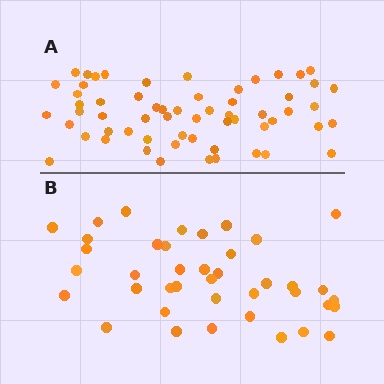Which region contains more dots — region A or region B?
Region A (the top region) has more dots.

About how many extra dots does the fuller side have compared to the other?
Region A has approximately 20 more dots than region B.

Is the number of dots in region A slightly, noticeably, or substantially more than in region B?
Region A has substantially more. The ratio is roughly 1.5 to 1.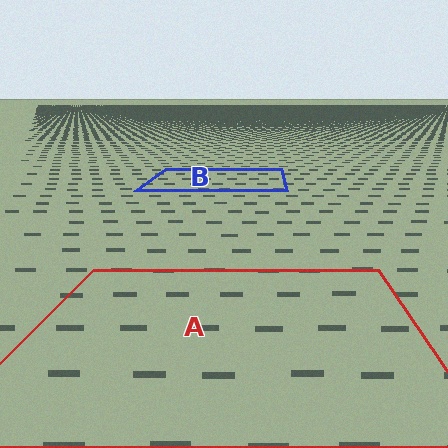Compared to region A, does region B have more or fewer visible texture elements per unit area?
Region B has more texture elements per unit area — they are packed more densely because it is farther away.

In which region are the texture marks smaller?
The texture marks are smaller in region B, because it is farther away.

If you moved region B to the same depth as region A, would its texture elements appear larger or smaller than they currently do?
They would appear larger. At a closer depth, the same texture elements are projected at a bigger on-screen size.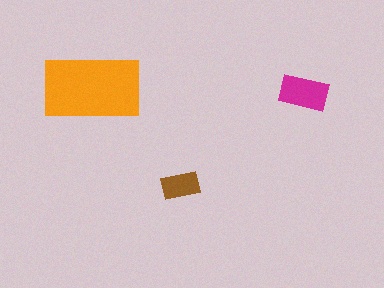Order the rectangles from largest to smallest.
the orange one, the magenta one, the brown one.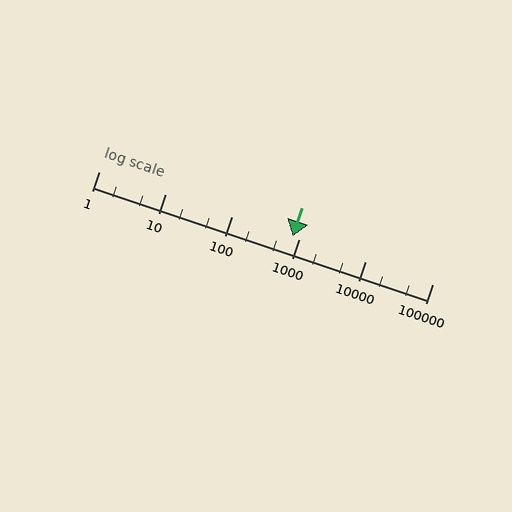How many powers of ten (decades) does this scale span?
The scale spans 5 decades, from 1 to 100000.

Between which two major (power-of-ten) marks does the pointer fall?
The pointer is between 100 and 1000.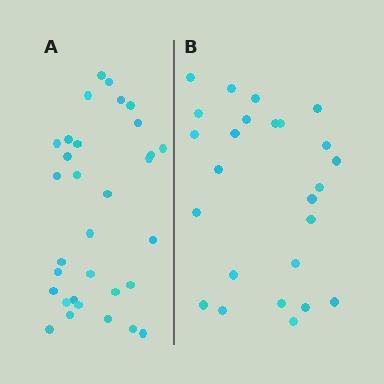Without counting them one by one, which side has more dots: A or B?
Region A (the left region) has more dots.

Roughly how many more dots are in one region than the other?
Region A has roughly 8 or so more dots than region B.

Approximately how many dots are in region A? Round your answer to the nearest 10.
About 30 dots. (The exact count is 32, which rounds to 30.)